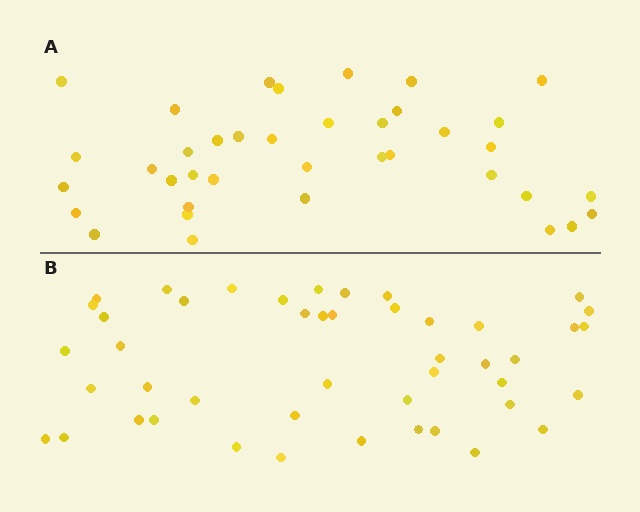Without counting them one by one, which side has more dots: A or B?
Region B (the bottom region) has more dots.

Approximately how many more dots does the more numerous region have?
Region B has roughly 8 or so more dots than region A.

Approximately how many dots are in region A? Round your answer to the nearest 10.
About 40 dots. (The exact count is 38, which rounds to 40.)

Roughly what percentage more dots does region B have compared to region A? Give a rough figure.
About 20% more.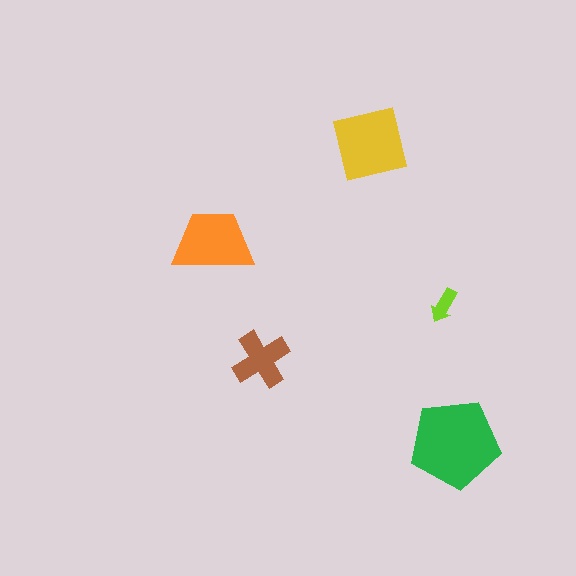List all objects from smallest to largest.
The lime arrow, the brown cross, the orange trapezoid, the yellow square, the green pentagon.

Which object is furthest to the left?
The orange trapezoid is leftmost.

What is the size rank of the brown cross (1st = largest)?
4th.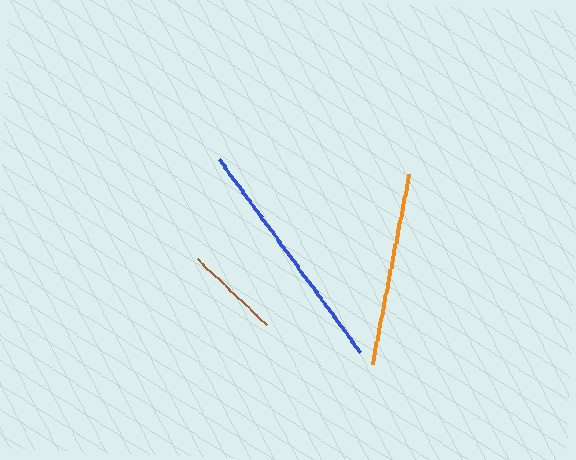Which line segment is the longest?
The blue line is the longest at approximately 239 pixels.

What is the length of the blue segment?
The blue segment is approximately 239 pixels long.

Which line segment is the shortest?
The brown line is the shortest at approximately 96 pixels.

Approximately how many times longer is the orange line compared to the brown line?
The orange line is approximately 2.0 times the length of the brown line.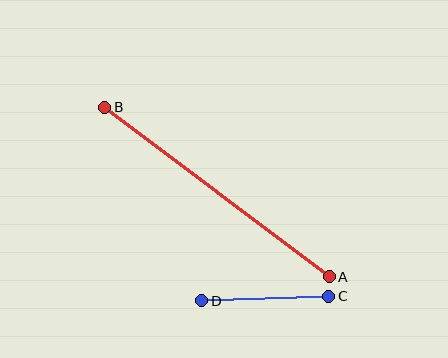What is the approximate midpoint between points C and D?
The midpoint is at approximately (265, 298) pixels.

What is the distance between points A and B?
The distance is approximately 281 pixels.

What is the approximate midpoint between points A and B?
The midpoint is at approximately (217, 192) pixels.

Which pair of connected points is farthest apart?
Points A and B are farthest apart.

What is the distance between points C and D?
The distance is approximately 127 pixels.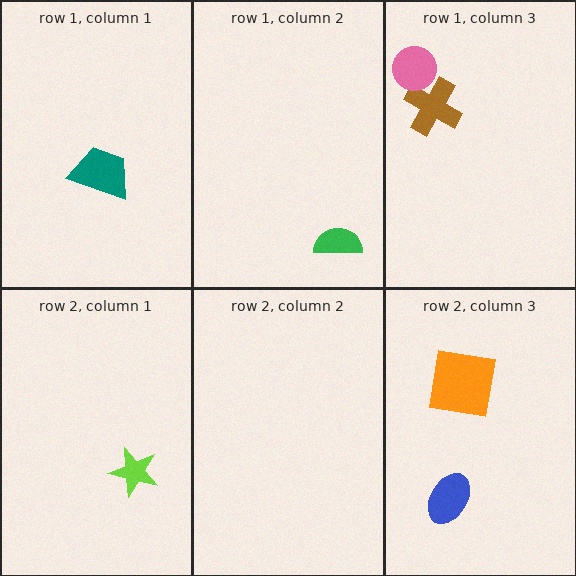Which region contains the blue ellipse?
The row 2, column 3 region.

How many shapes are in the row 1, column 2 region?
1.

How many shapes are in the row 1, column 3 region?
2.